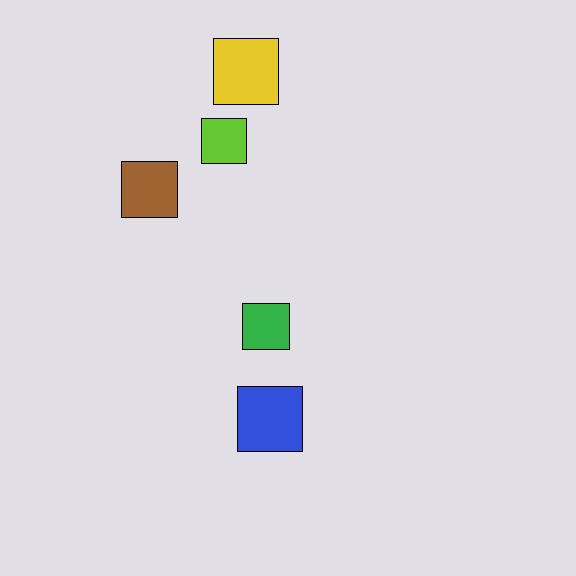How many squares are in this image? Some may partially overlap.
There are 5 squares.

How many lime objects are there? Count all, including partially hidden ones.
There is 1 lime object.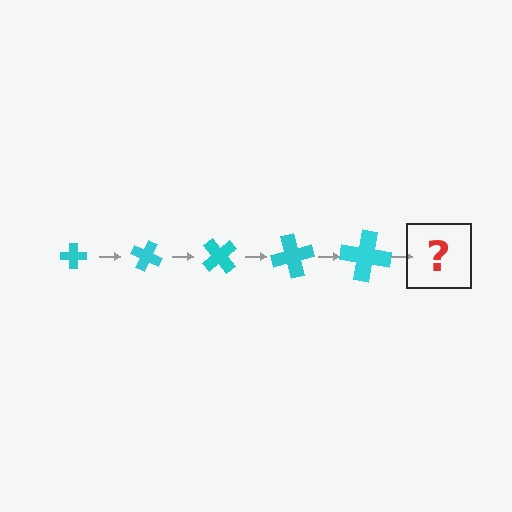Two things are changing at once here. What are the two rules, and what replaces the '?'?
The two rules are that the cross grows larger each step and it rotates 25 degrees each step. The '?' should be a cross, larger than the previous one and rotated 125 degrees from the start.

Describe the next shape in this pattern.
It should be a cross, larger than the previous one and rotated 125 degrees from the start.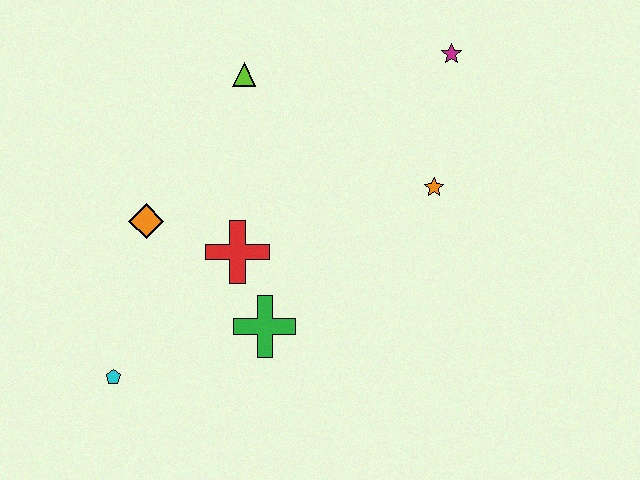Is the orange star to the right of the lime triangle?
Yes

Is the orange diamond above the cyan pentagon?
Yes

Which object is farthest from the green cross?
The magenta star is farthest from the green cross.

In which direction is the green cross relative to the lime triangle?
The green cross is below the lime triangle.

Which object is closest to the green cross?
The red cross is closest to the green cross.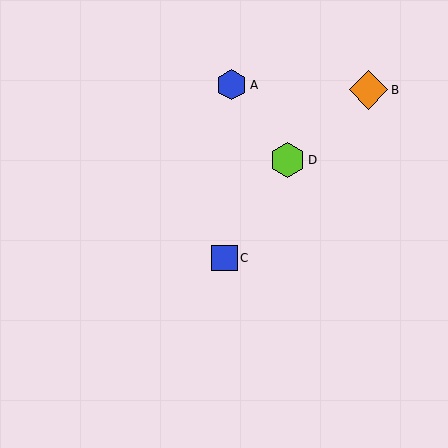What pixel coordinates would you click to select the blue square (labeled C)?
Click at (225, 258) to select the blue square C.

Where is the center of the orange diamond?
The center of the orange diamond is at (369, 90).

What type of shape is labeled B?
Shape B is an orange diamond.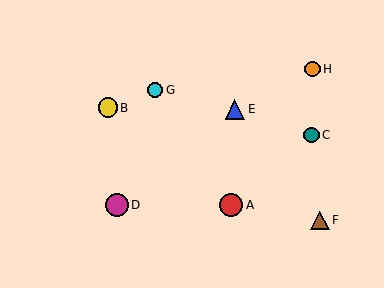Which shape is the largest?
The red circle (labeled A) is the largest.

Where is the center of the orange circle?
The center of the orange circle is at (312, 69).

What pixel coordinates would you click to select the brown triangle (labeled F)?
Click at (320, 220) to select the brown triangle F.